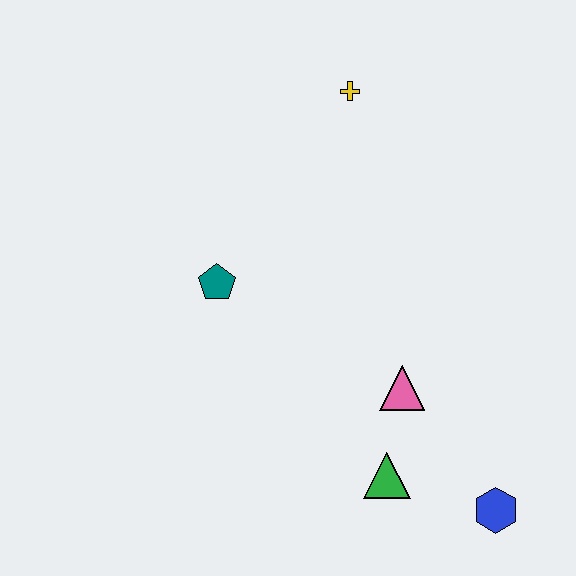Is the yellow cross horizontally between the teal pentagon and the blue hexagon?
Yes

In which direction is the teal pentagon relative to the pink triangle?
The teal pentagon is to the left of the pink triangle.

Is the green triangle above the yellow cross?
No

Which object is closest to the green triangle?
The pink triangle is closest to the green triangle.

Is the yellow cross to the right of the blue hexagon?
No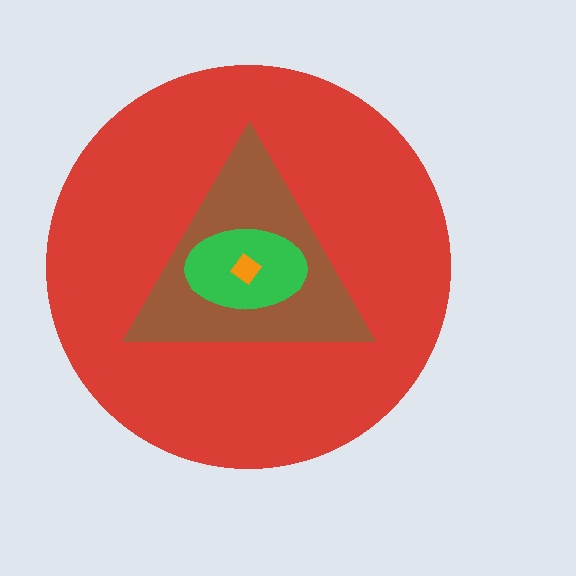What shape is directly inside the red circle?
The brown triangle.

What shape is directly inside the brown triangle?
The green ellipse.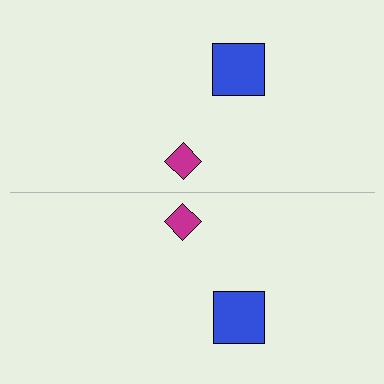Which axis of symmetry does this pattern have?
The pattern has a horizontal axis of symmetry running through the center of the image.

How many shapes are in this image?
There are 4 shapes in this image.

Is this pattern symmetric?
Yes, this pattern has bilateral (reflection) symmetry.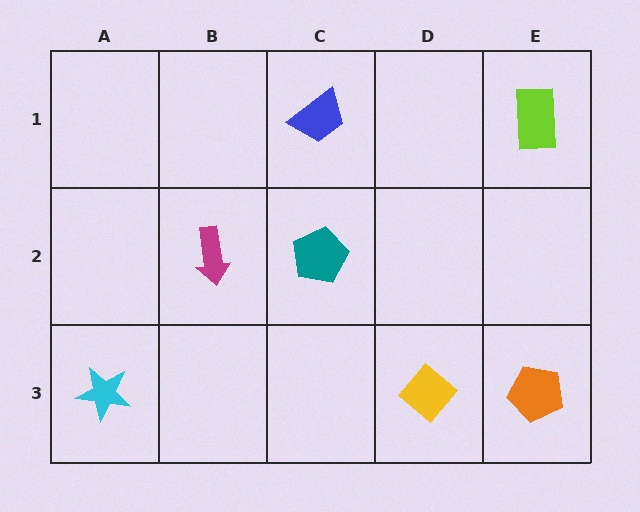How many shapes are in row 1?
2 shapes.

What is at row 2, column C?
A teal pentagon.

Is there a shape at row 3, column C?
No, that cell is empty.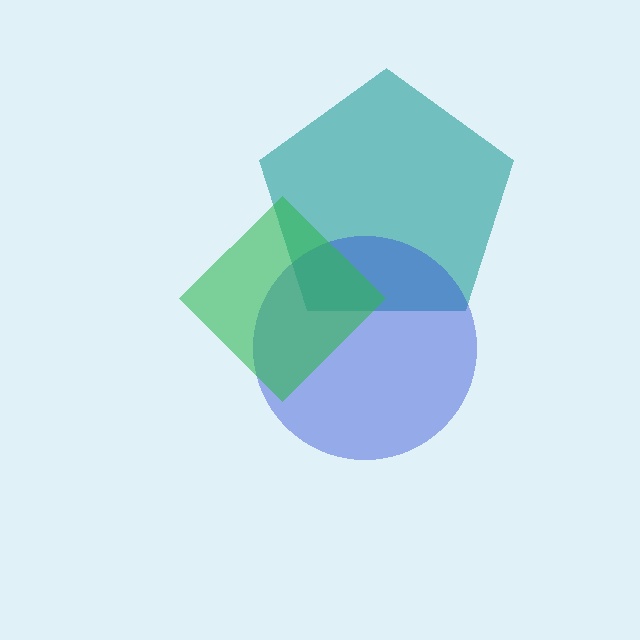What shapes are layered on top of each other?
The layered shapes are: a teal pentagon, a blue circle, a green diamond.